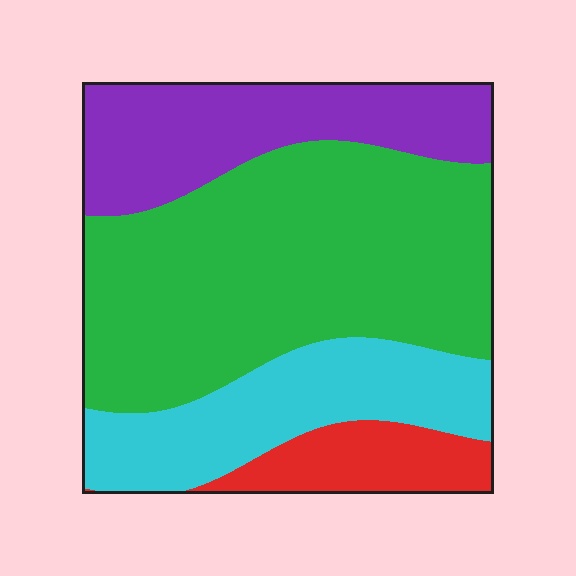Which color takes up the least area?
Red, at roughly 10%.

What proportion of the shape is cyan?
Cyan takes up about one fifth (1/5) of the shape.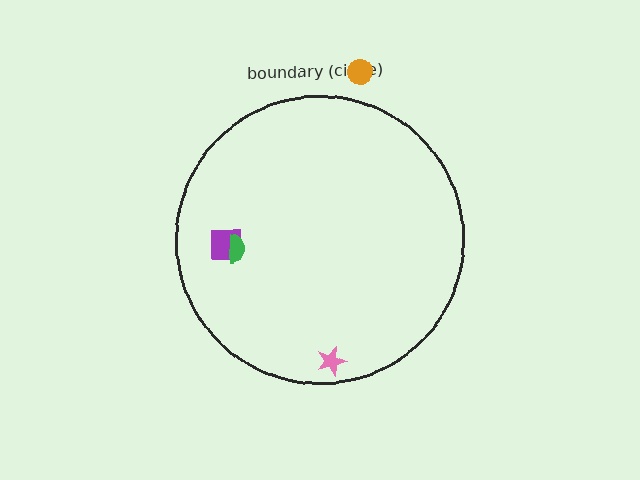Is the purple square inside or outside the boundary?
Inside.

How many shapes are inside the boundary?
3 inside, 1 outside.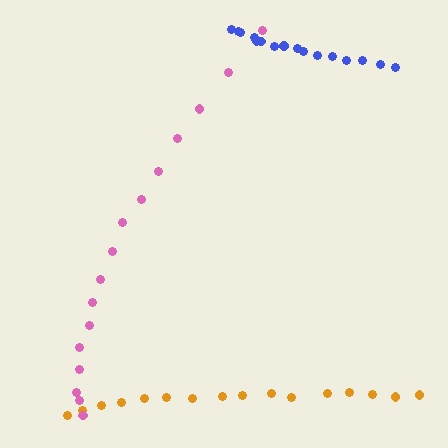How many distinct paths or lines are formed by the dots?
There are 3 distinct paths.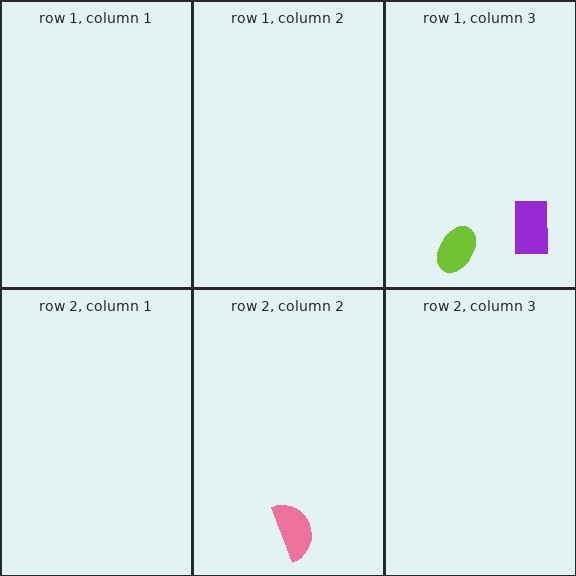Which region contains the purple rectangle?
The row 1, column 3 region.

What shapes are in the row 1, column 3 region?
The lime ellipse, the purple rectangle.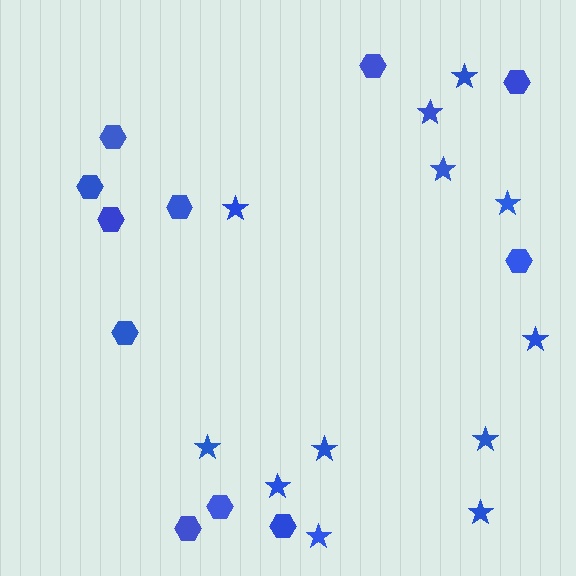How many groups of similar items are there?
There are 2 groups: one group of hexagons (11) and one group of stars (12).